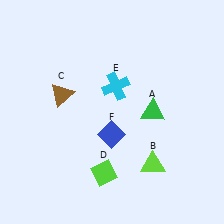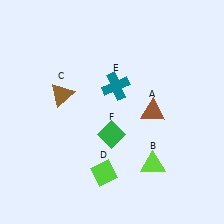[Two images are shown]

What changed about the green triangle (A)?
In Image 1, A is green. In Image 2, it changed to brown.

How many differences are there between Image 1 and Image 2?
There are 3 differences between the two images.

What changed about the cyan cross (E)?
In Image 1, E is cyan. In Image 2, it changed to teal.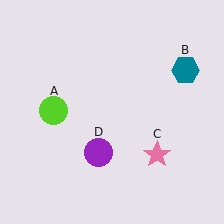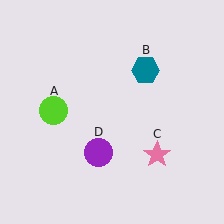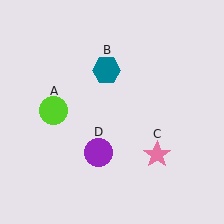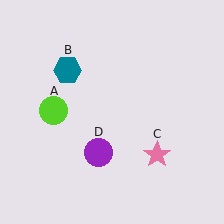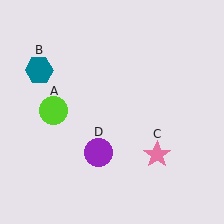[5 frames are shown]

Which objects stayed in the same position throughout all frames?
Lime circle (object A) and pink star (object C) and purple circle (object D) remained stationary.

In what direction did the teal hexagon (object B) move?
The teal hexagon (object B) moved left.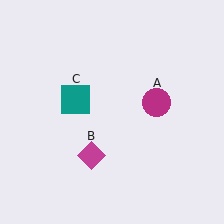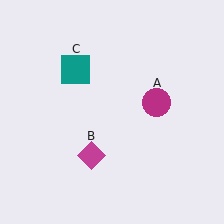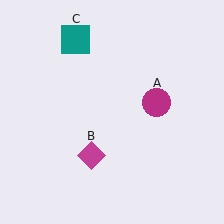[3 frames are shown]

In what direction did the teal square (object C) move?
The teal square (object C) moved up.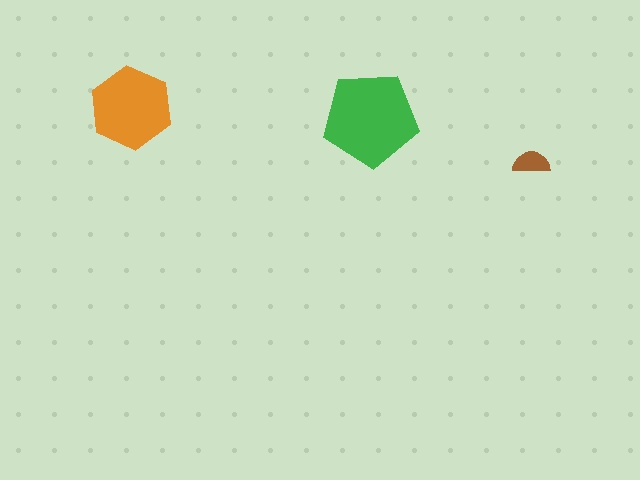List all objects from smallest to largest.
The brown semicircle, the orange hexagon, the green pentagon.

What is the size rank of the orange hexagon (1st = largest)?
2nd.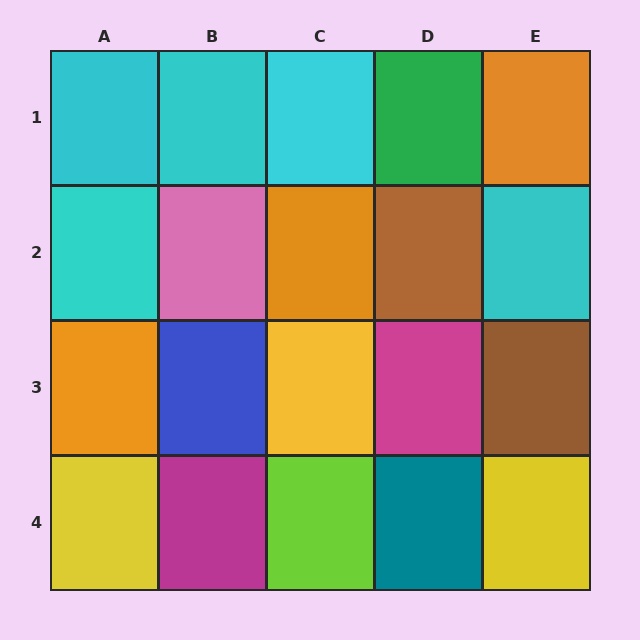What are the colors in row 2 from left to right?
Cyan, pink, orange, brown, cyan.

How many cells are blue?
1 cell is blue.